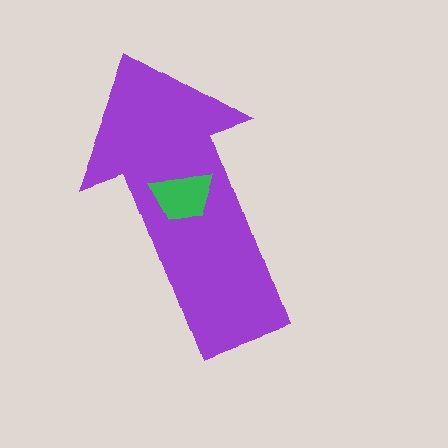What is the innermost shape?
The green trapezoid.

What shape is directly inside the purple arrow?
The green trapezoid.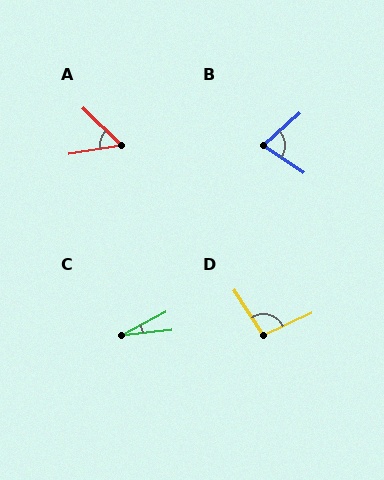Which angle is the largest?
D, at approximately 98 degrees.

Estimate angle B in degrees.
Approximately 77 degrees.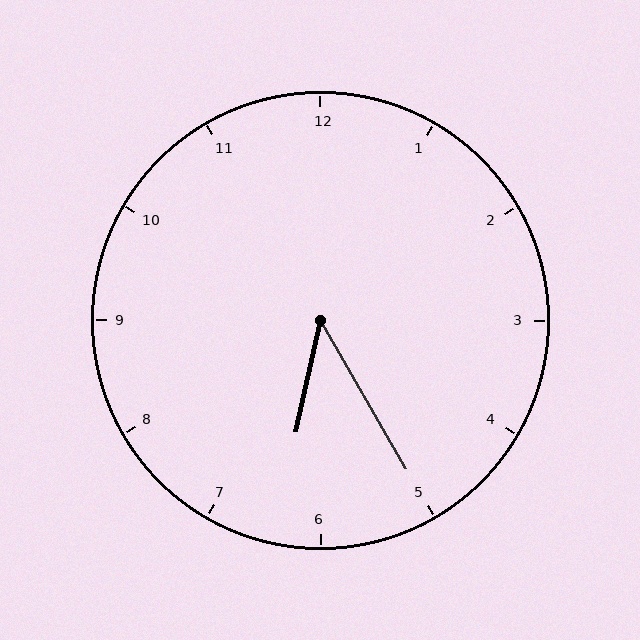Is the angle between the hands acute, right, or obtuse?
It is acute.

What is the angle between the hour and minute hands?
Approximately 42 degrees.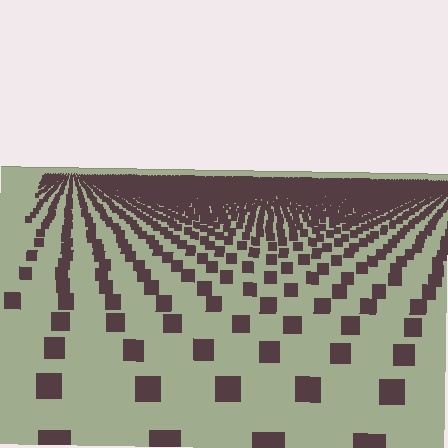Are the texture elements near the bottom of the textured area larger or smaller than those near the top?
Larger. Near the bottom, elements are closer to the viewer and appear at a bigger on-screen size.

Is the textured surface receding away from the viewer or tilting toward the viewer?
The surface is receding away from the viewer. Texture elements get smaller and denser toward the top.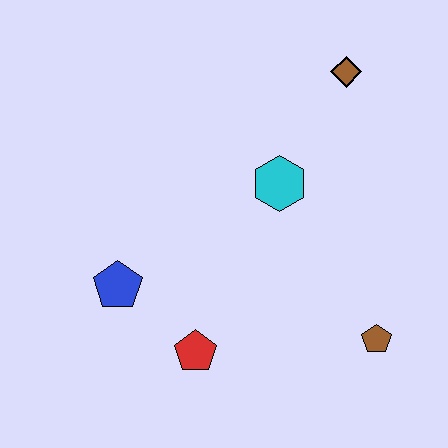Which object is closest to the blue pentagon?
The red pentagon is closest to the blue pentagon.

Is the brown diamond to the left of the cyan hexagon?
No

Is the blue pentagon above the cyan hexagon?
No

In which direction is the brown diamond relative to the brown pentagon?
The brown diamond is above the brown pentagon.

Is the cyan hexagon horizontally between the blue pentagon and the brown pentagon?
Yes